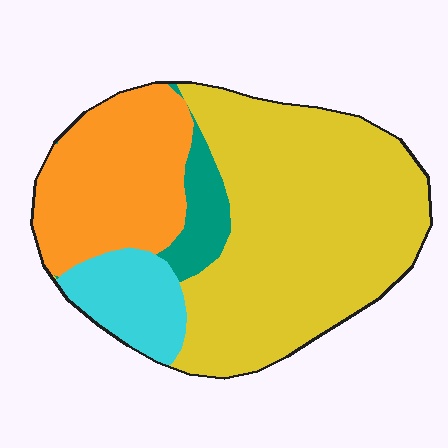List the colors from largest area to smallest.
From largest to smallest: yellow, orange, cyan, teal.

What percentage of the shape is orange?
Orange covers 26% of the shape.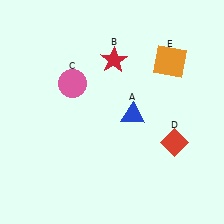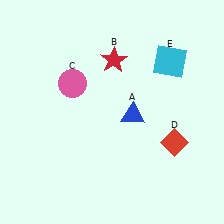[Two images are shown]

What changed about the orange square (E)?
In Image 1, E is orange. In Image 2, it changed to cyan.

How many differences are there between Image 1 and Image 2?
There is 1 difference between the two images.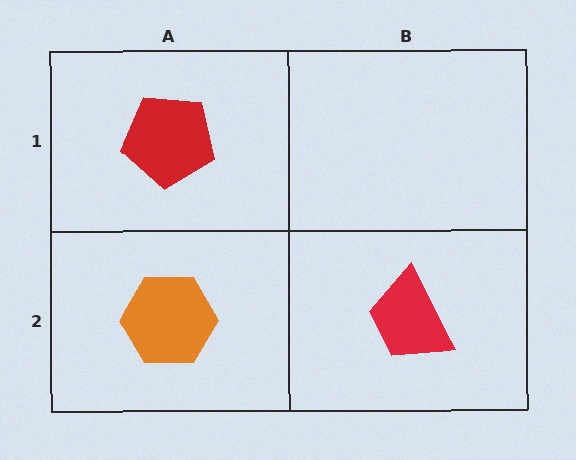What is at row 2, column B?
A red trapezoid.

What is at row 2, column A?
An orange hexagon.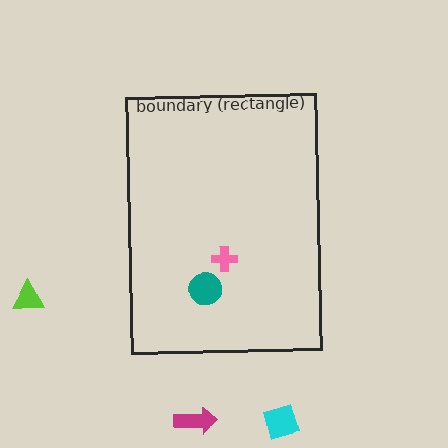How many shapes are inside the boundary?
2 inside, 3 outside.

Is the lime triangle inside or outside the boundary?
Outside.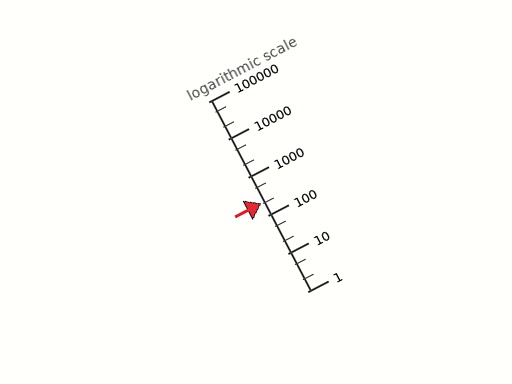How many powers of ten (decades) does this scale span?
The scale spans 5 decades, from 1 to 100000.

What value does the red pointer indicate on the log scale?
The pointer indicates approximately 210.